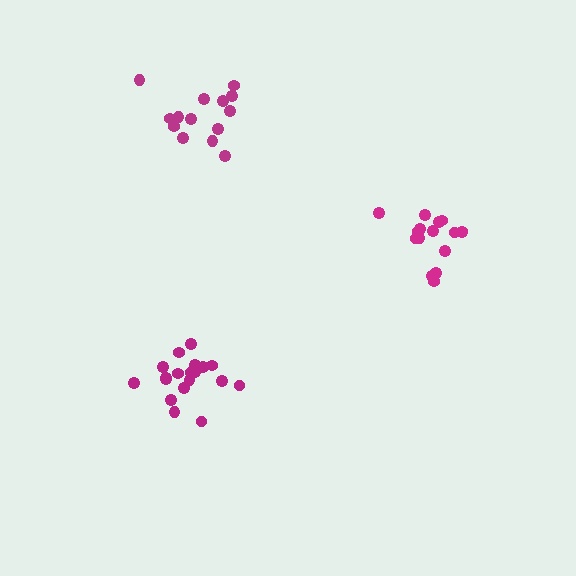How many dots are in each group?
Group 1: 16 dots, Group 2: 19 dots, Group 3: 14 dots (49 total).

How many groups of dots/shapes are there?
There are 3 groups.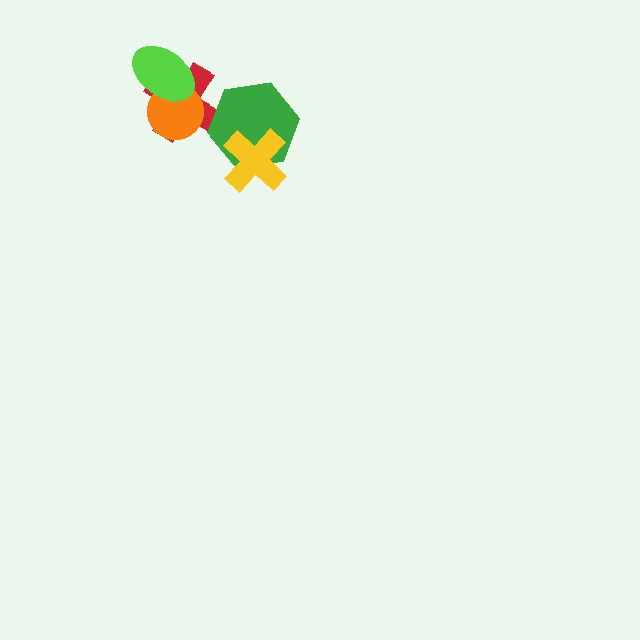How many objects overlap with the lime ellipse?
2 objects overlap with the lime ellipse.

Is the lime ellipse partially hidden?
No, no other shape covers it.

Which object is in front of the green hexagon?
The yellow cross is in front of the green hexagon.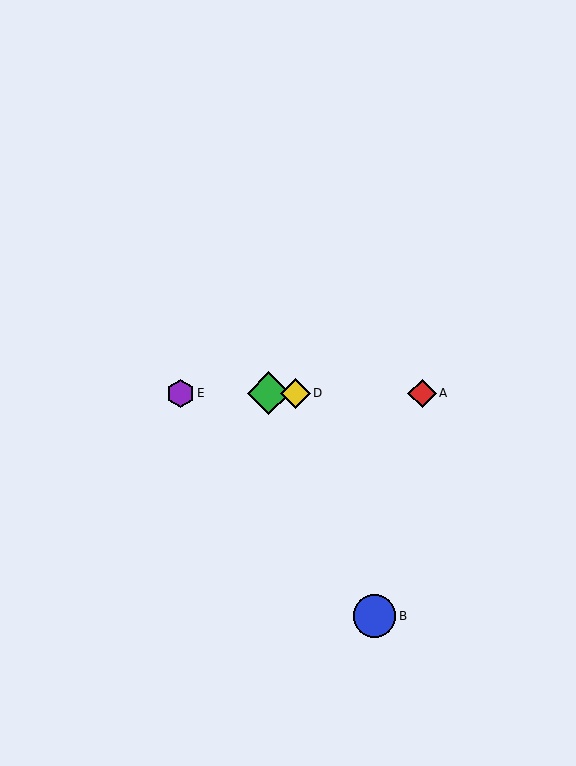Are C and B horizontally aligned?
No, C is at y≈393 and B is at y≈616.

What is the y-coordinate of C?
Object C is at y≈393.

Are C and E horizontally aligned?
Yes, both are at y≈393.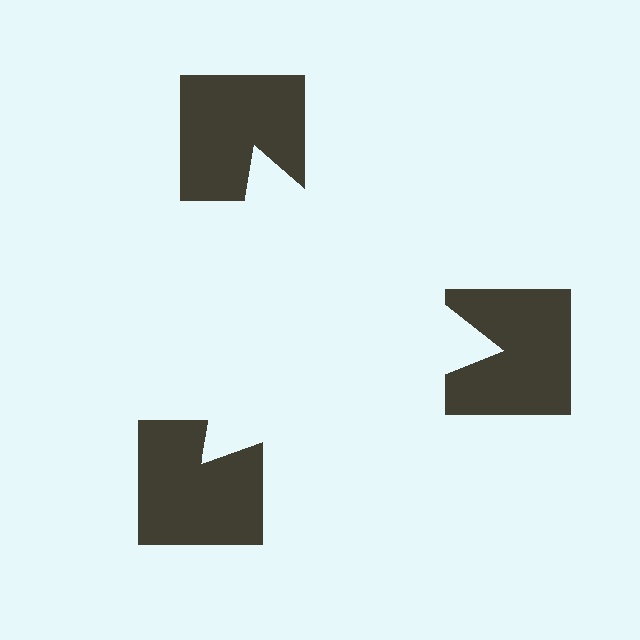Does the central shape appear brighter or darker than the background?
It typically appears slightly brighter than the background, even though no actual brightness change is drawn.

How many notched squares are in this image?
There are 3 — one at each vertex of the illusory triangle.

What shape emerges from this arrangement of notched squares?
An illusory triangle — its edges are inferred from the aligned wedge cuts in the notched squares, not physically drawn.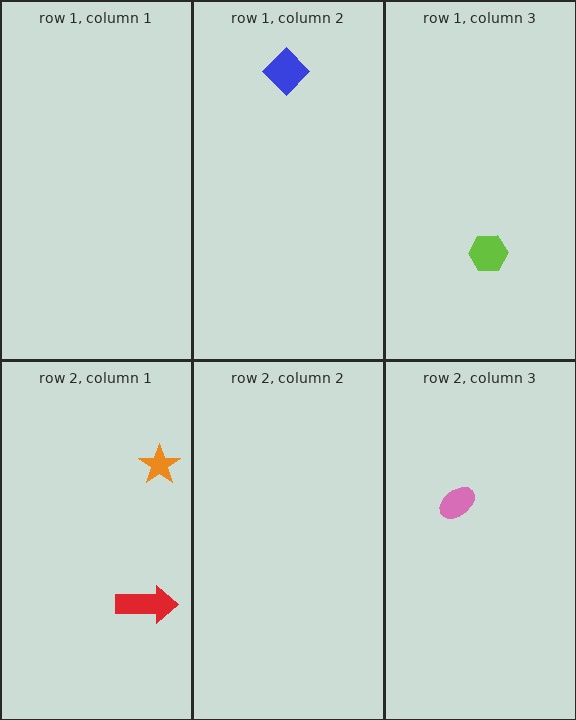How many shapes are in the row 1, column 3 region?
1.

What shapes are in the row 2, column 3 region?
The pink ellipse.